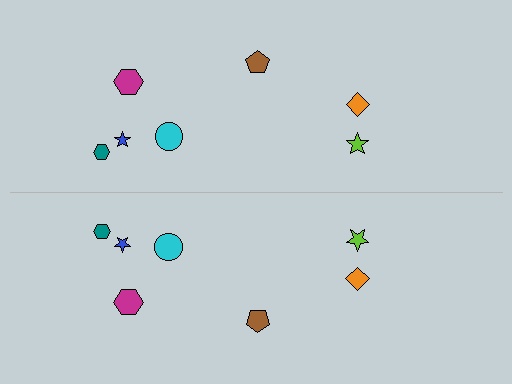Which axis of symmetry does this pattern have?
The pattern has a horizontal axis of symmetry running through the center of the image.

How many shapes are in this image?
There are 14 shapes in this image.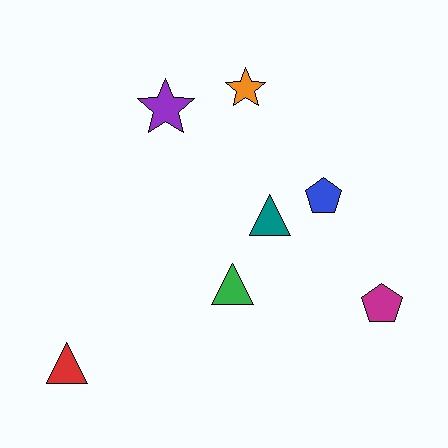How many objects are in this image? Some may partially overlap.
There are 7 objects.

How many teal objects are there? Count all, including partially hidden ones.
There is 1 teal object.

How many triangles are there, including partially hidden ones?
There are 3 triangles.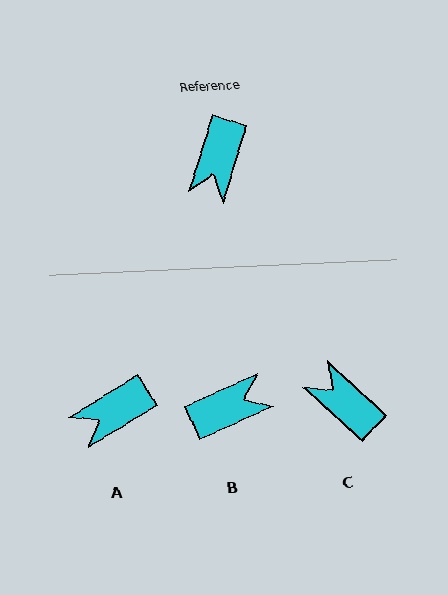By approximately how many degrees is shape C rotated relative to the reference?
Approximately 115 degrees clockwise.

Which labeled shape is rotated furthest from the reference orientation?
B, about 131 degrees away.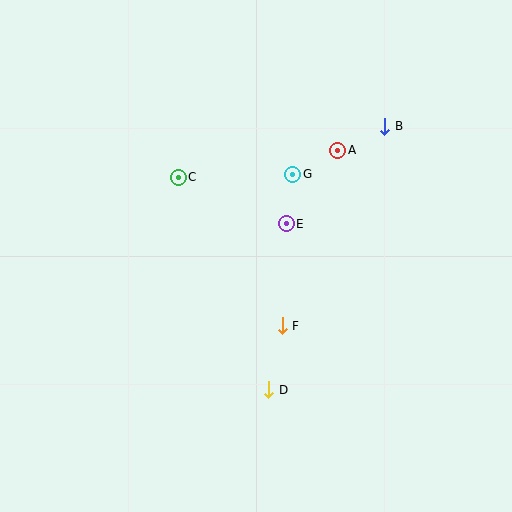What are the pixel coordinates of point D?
Point D is at (269, 390).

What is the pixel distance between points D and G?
The distance between D and G is 217 pixels.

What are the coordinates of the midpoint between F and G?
The midpoint between F and G is at (287, 250).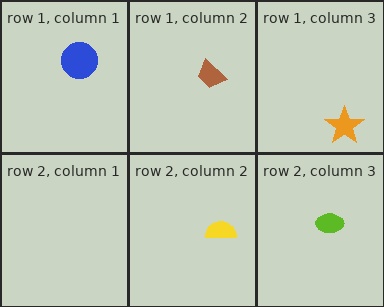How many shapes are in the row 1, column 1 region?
1.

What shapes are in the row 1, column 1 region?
The blue circle.